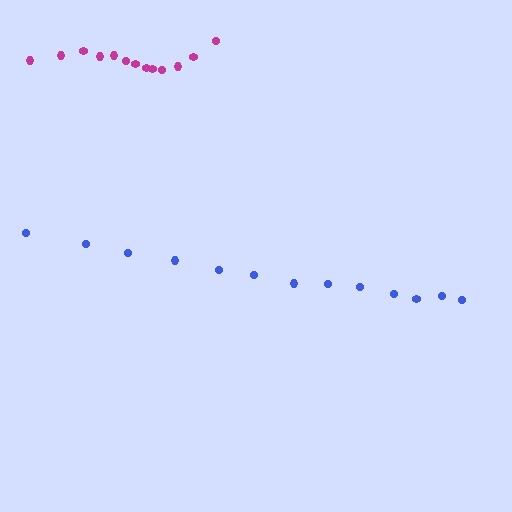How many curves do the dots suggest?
There are 2 distinct paths.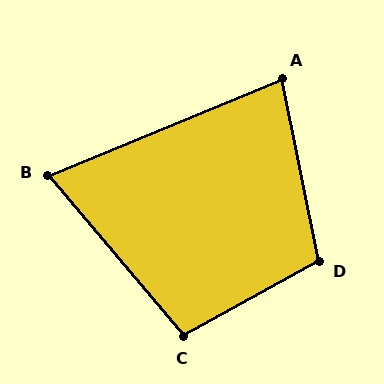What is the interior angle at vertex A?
Approximately 79 degrees (acute).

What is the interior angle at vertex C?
Approximately 101 degrees (obtuse).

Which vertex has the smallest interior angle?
B, at approximately 72 degrees.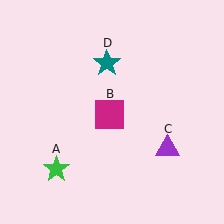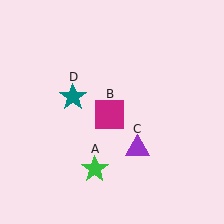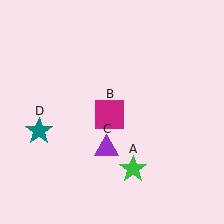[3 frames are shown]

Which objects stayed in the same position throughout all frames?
Magenta square (object B) remained stationary.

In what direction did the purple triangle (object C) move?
The purple triangle (object C) moved left.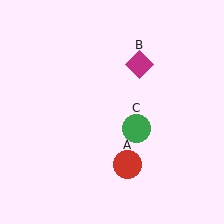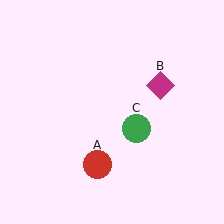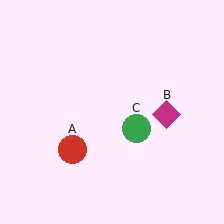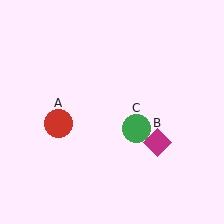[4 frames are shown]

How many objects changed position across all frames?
2 objects changed position: red circle (object A), magenta diamond (object B).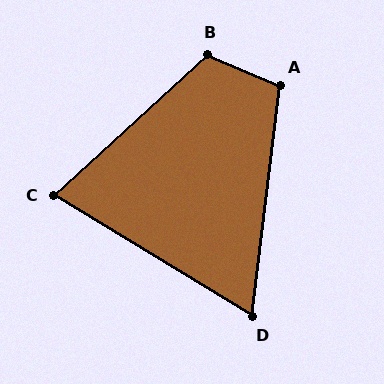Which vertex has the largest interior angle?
B, at approximately 114 degrees.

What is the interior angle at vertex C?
Approximately 74 degrees (acute).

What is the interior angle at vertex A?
Approximately 106 degrees (obtuse).